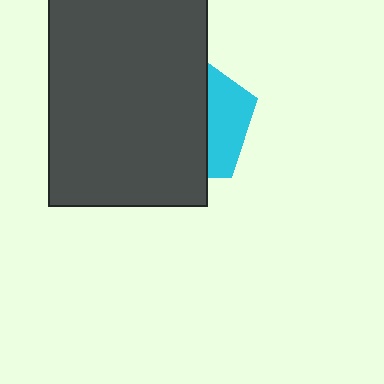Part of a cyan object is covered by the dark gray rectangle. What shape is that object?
It is a pentagon.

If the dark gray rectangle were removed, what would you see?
You would see the complete cyan pentagon.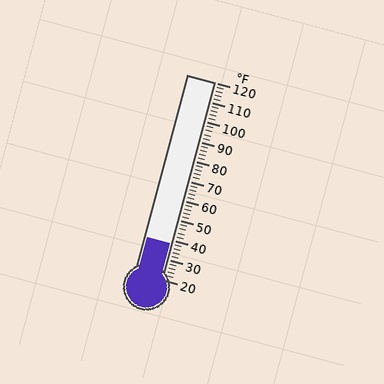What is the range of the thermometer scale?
The thermometer scale ranges from 20°F to 120°F.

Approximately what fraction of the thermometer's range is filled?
The thermometer is filled to approximately 20% of its range.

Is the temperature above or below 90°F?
The temperature is below 90°F.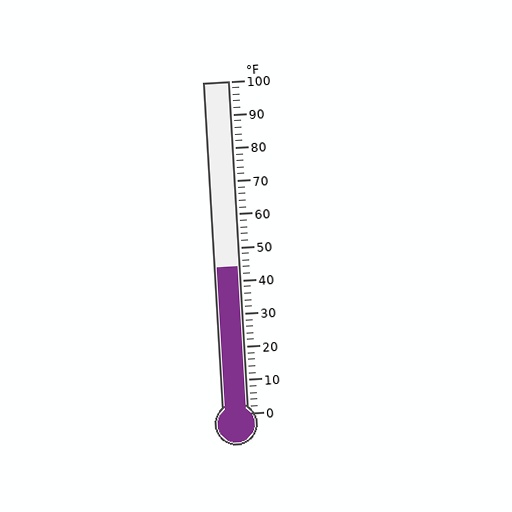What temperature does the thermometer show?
The thermometer shows approximately 44°F.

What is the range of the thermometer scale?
The thermometer scale ranges from 0°F to 100°F.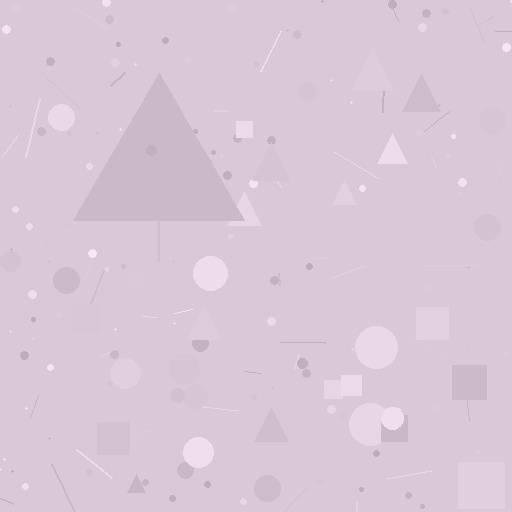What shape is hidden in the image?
A triangle is hidden in the image.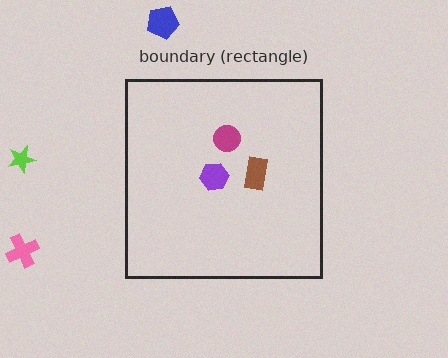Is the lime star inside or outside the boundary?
Outside.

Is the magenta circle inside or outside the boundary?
Inside.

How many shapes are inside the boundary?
3 inside, 3 outside.